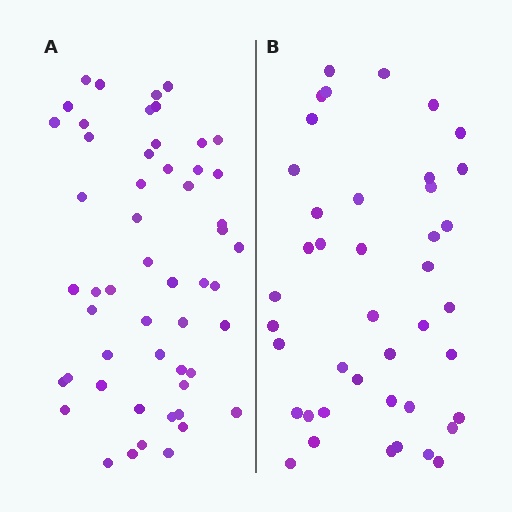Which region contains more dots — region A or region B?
Region A (the left region) has more dots.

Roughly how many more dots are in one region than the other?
Region A has roughly 12 or so more dots than region B.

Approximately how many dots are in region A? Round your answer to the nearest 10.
About 50 dots. (The exact count is 53, which rounds to 50.)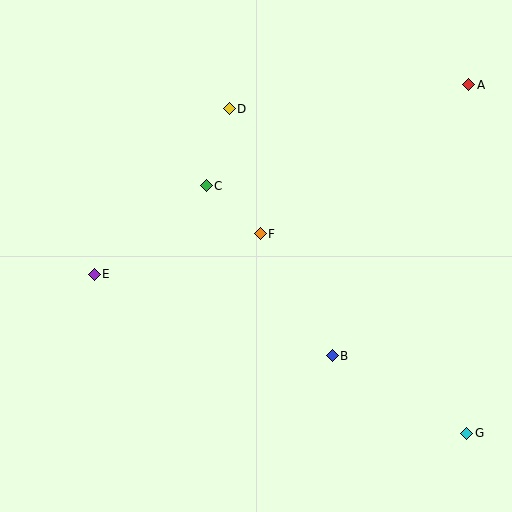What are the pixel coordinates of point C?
Point C is at (206, 186).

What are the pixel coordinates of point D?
Point D is at (229, 109).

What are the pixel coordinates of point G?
Point G is at (467, 433).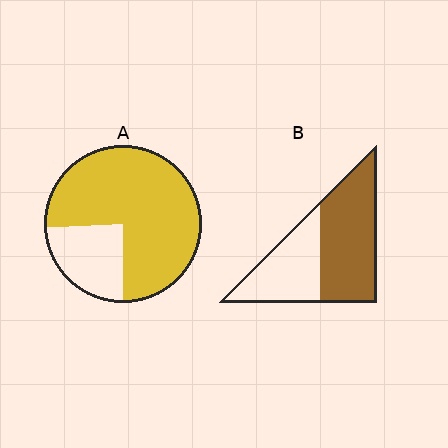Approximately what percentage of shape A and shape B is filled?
A is approximately 75% and B is approximately 60%.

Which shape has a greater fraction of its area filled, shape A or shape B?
Shape A.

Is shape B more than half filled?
Yes.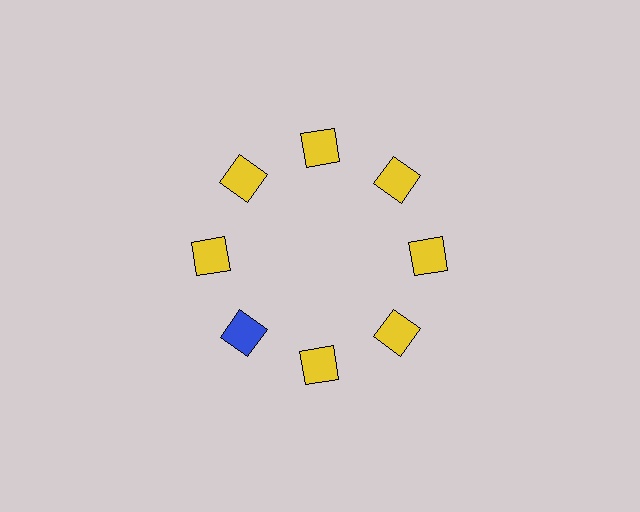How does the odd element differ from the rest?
It has a different color: blue instead of yellow.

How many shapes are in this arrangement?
There are 8 shapes arranged in a ring pattern.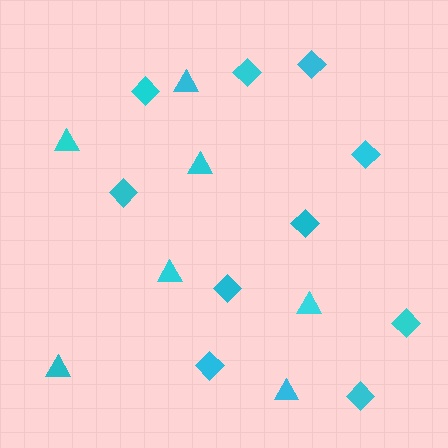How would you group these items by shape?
There are 2 groups: one group of triangles (7) and one group of diamonds (10).